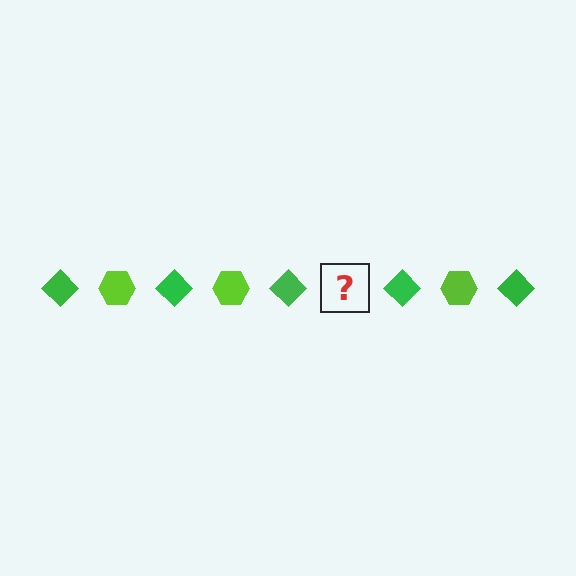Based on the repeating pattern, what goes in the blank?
The blank should be a lime hexagon.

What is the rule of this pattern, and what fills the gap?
The rule is that the pattern alternates between green diamond and lime hexagon. The gap should be filled with a lime hexagon.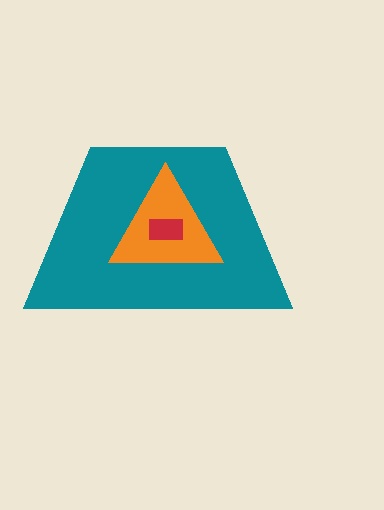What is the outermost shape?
The teal trapezoid.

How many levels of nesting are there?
3.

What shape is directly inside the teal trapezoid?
The orange triangle.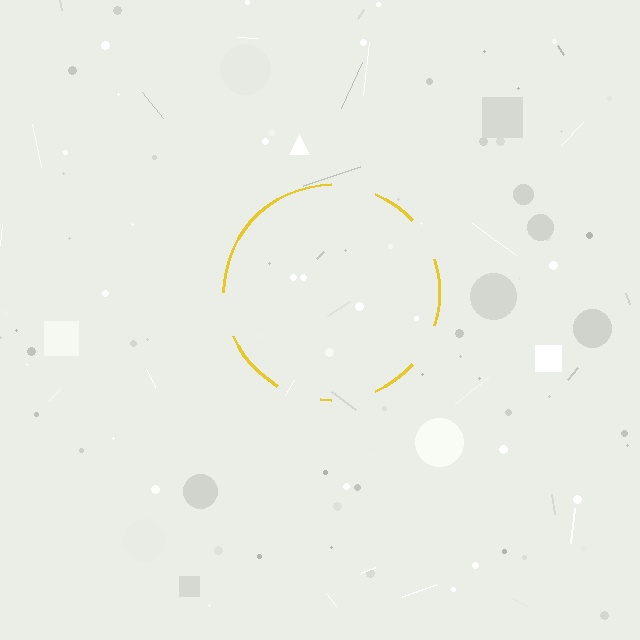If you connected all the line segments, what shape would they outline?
They would outline a circle.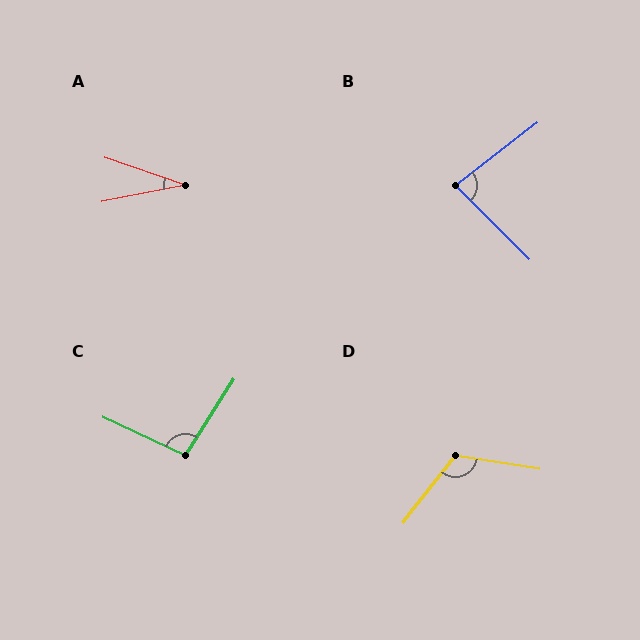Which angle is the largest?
D, at approximately 119 degrees.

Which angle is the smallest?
A, at approximately 30 degrees.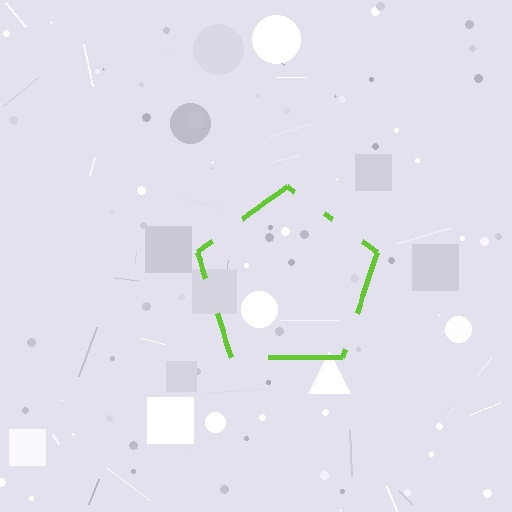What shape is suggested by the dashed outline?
The dashed outline suggests a pentagon.